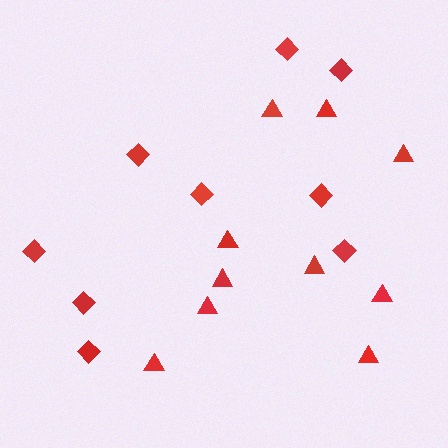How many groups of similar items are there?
There are 2 groups: one group of triangles (10) and one group of diamonds (9).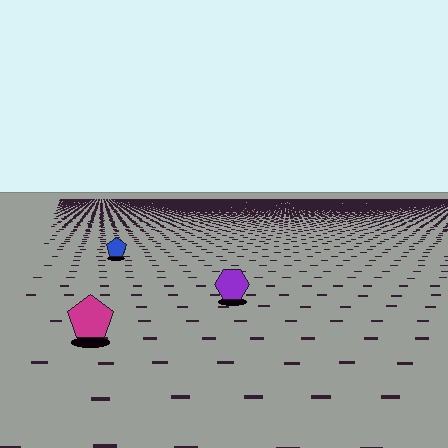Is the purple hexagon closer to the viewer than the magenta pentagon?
No. The magenta pentagon is closer — you can tell from the texture gradient: the ground texture is coarser near it.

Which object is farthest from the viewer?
The blue pentagon is farthest from the viewer. It appears smaller and the ground texture around it is denser.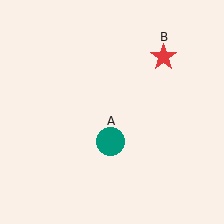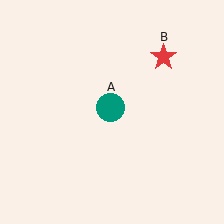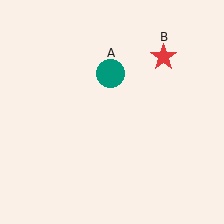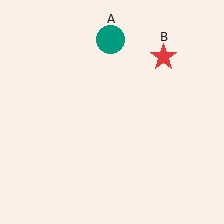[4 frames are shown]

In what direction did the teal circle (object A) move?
The teal circle (object A) moved up.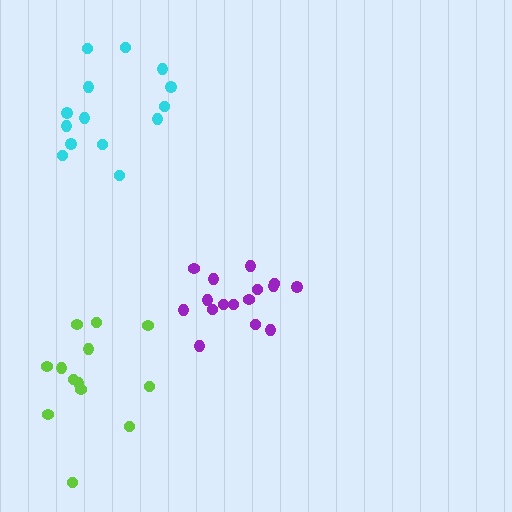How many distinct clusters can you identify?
There are 3 distinct clusters.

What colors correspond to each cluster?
The clusters are colored: lime, purple, cyan.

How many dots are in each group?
Group 1: 13 dots, Group 2: 16 dots, Group 3: 14 dots (43 total).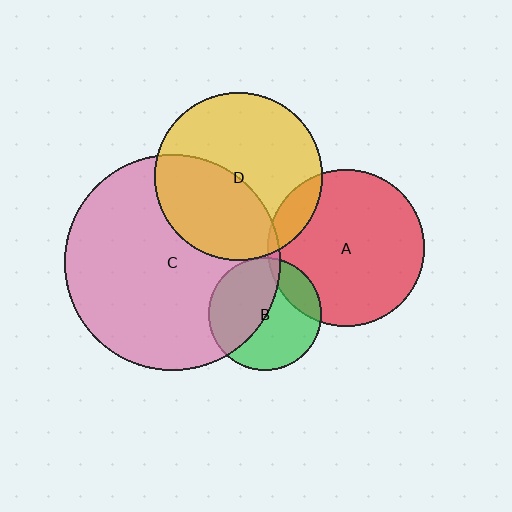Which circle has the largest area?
Circle C (pink).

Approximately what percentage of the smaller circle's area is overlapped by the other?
Approximately 20%.